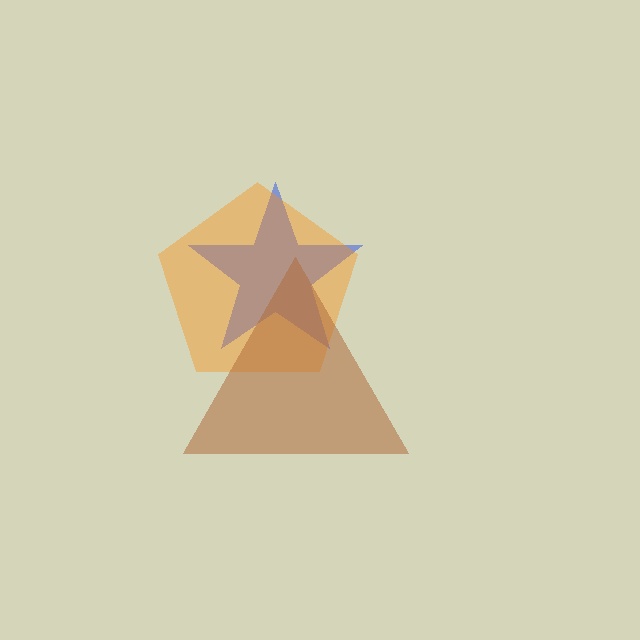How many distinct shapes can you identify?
There are 3 distinct shapes: a blue star, an orange pentagon, a brown triangle.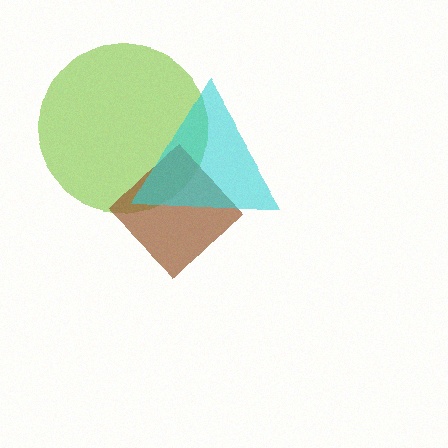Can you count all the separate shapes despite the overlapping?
Yes, there are 3 separate shapes.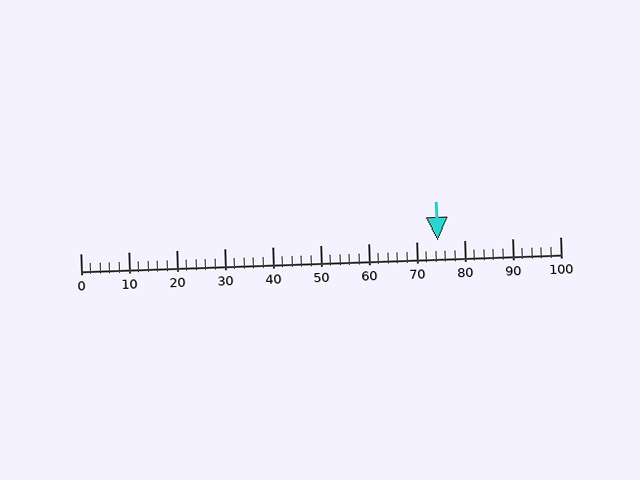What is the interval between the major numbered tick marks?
The major tick marks are spaced 10 units apart.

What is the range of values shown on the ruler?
The ruler shows values from 0 to 100.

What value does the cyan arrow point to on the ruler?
The cyan arrow points to approximately 74.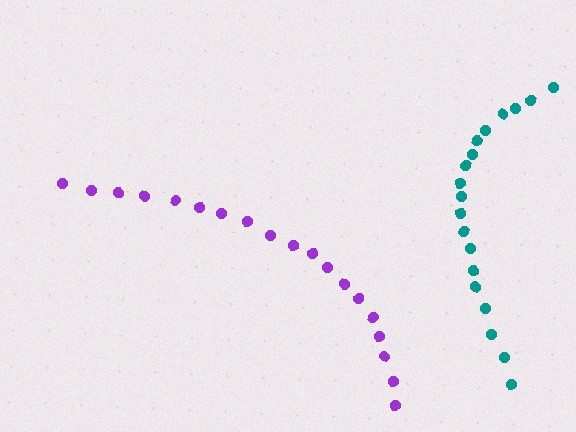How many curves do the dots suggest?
There are 2 distinct paths.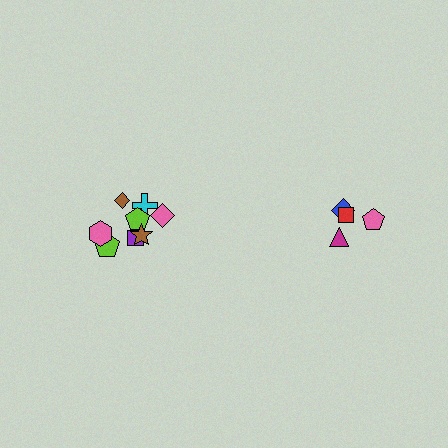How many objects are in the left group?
There are 8 objects.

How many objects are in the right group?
There are 4 objects.